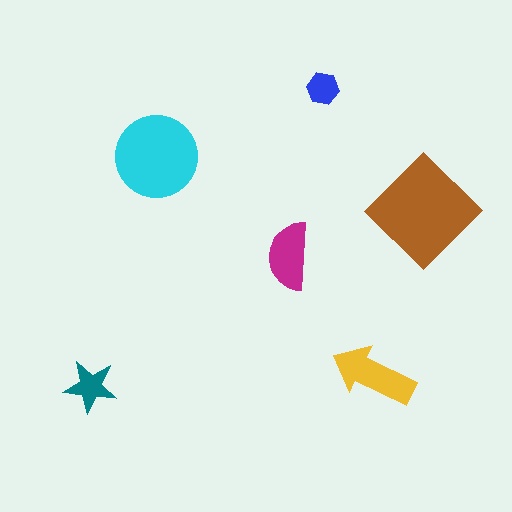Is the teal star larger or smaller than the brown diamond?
Smaller.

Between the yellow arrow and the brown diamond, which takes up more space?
The brown diamond.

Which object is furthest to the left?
The teal star is leftmost.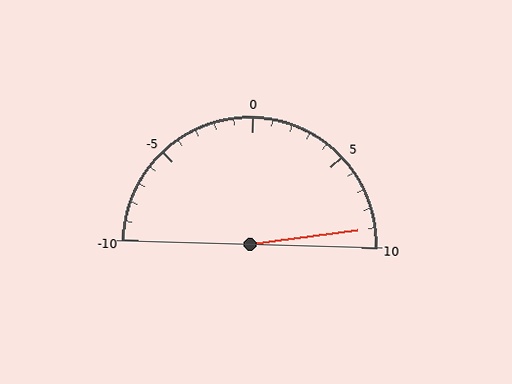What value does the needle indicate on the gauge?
The needle indicates approximately 9.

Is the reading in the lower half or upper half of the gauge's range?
The reading is in the upper half of the range (-10 to 10).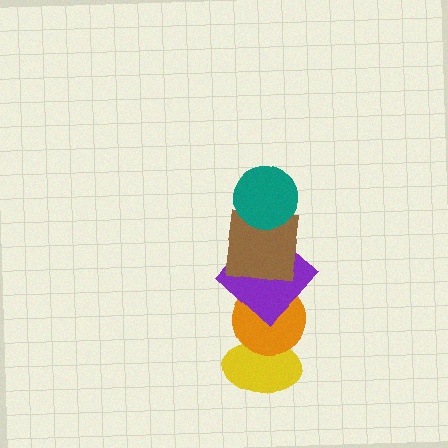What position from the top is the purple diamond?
The purple diamond is 3rd from the top.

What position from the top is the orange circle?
The orange circle is 4th from the top.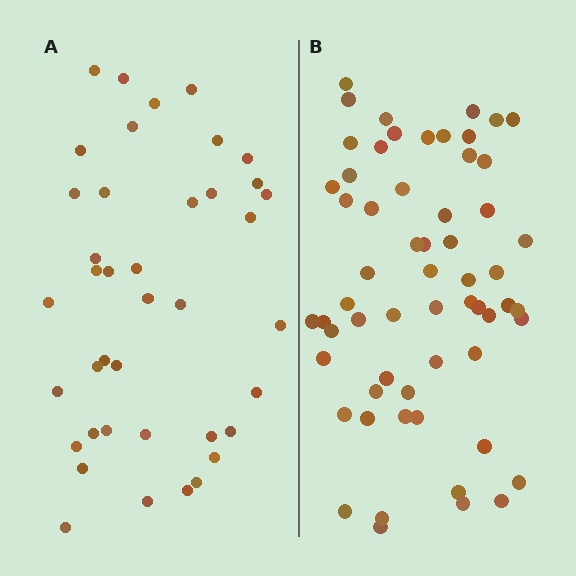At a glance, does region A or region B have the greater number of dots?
Region B (the right region) has more dots.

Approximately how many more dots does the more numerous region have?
Region B has approximately 20 more dots than region A.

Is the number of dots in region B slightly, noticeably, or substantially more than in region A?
Region B has substantially more. The ratio is roughly 1.5 to 1.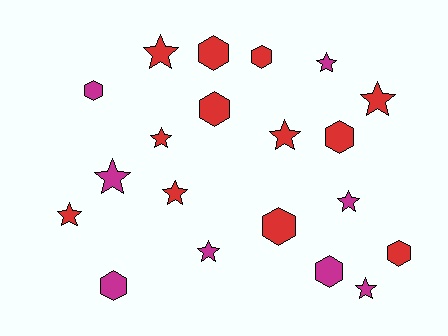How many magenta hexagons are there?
There are 3 magenta hexagons.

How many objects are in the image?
There are 20 objects.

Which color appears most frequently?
Red, with 12 objects.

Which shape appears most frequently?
Star, with 11 objects.